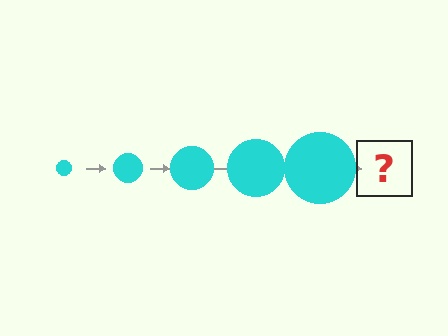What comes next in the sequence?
The next element should be a cyan circle, larger than the previous one.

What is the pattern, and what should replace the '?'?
The pattern is that the circle gets progressively larger each step. The '?' should be a cyan circle, larger than the previous one.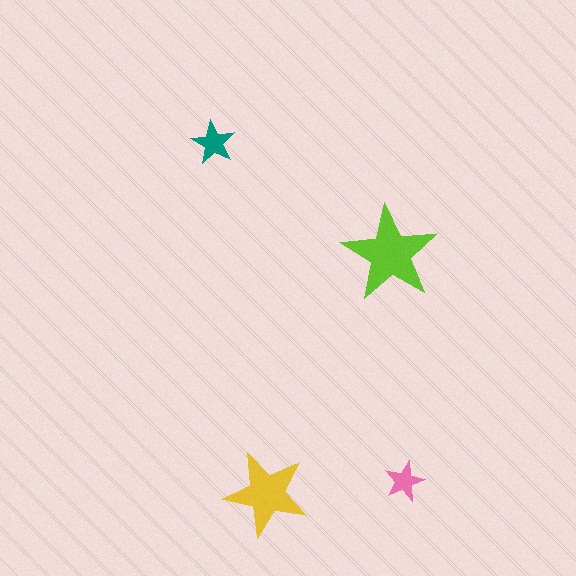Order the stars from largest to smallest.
the lime one, the yellow one, the teal one, the pink one.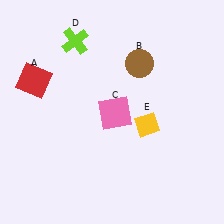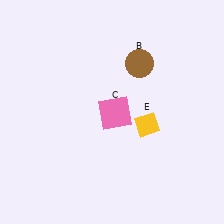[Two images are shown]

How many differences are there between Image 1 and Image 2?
There are 2 differences between the two images.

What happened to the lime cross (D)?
The lime cross (D) was removed in Image 2. It was in the top-left area of Image 1.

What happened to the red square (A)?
The red square (A) was removed in Image 2. It was in the top-left area of Image 1.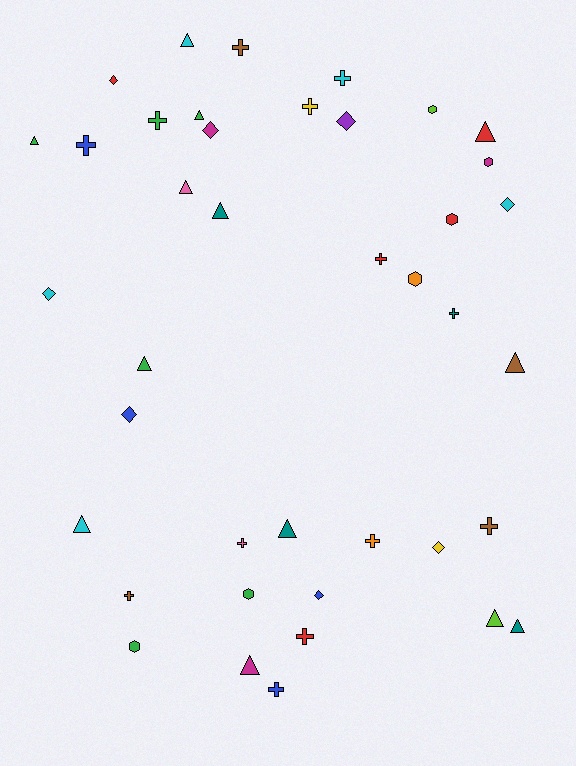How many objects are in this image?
There are 40 objects.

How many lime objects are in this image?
There are 2 lime objects.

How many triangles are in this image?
There are 13 triangles.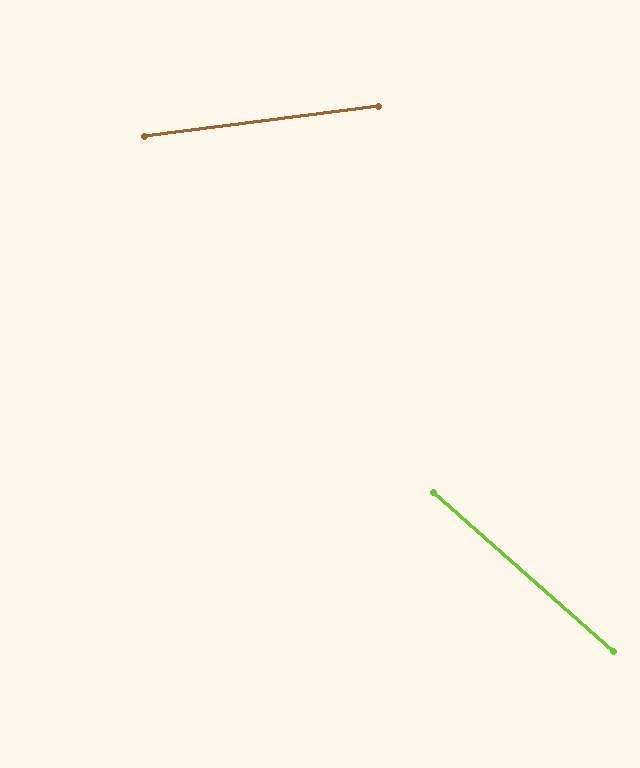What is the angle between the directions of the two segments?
Approximately 49 degrees.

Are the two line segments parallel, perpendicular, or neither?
Neither parallel nor perpendicular — they differ by about 49°.